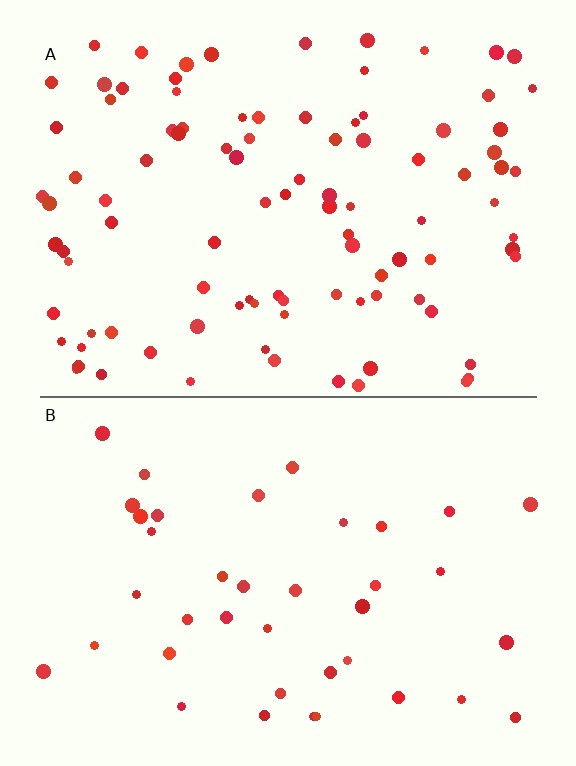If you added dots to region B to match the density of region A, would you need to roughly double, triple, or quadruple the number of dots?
Approximately double.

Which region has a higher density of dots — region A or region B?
A (the top).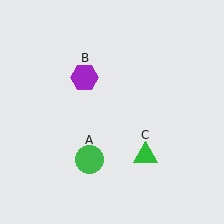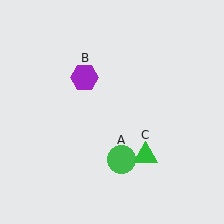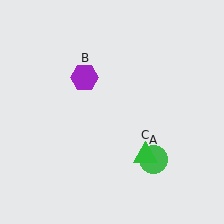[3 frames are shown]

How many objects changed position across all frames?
1 object changed position: green circle (object A).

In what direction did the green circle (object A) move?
The green circle (object A) moved right.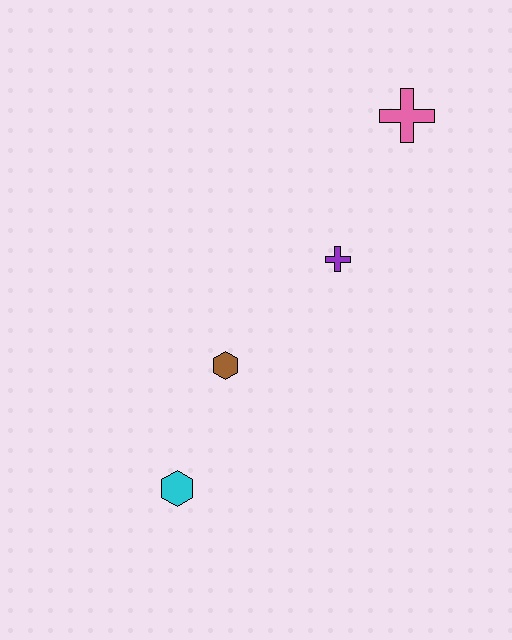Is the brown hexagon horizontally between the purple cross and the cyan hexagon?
Yes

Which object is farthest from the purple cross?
The cyan hexagon is farthest from the purple cross.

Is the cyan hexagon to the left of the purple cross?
Yes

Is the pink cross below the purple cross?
No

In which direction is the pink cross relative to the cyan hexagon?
The pink cross is above the cyan hexagon.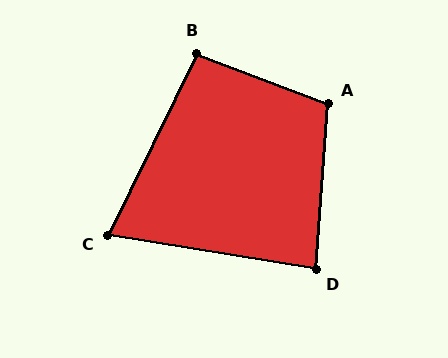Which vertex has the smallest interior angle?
C, at approximately 73 degrees.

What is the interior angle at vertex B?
Approximately 95 degrees (approximately right).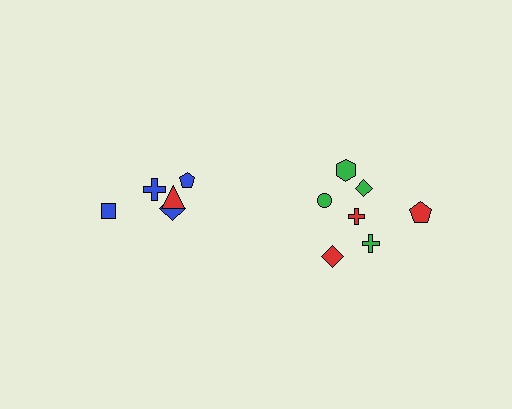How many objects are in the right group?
There are 7 objects.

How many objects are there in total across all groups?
There are 12 objects.